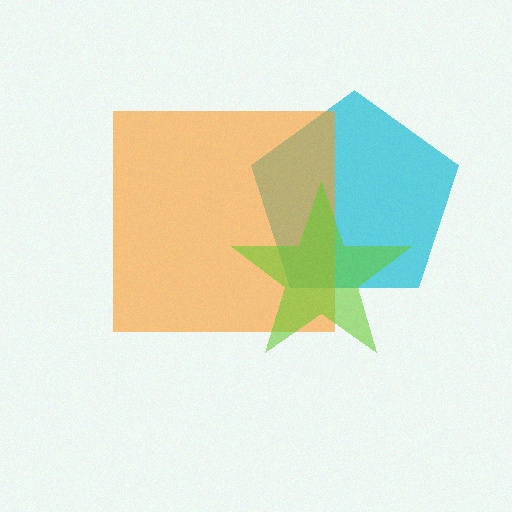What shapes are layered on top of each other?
The layered shapes are: a cyan pentagon, an orange square, a lime star.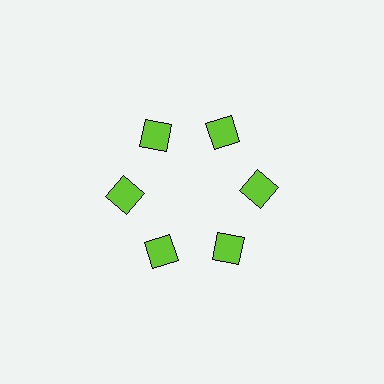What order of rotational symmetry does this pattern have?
This pattern has 6-fold rotational symmetry.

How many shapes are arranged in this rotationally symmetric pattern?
There are 6 shapes, arranged in 6 groups of 1.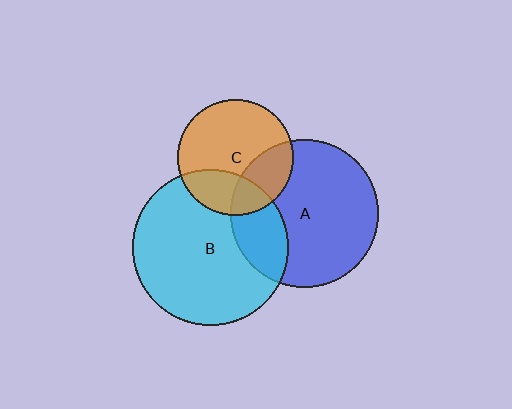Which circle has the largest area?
Circle B (cyan).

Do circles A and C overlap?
Yes.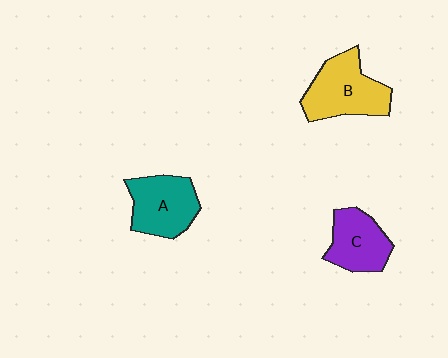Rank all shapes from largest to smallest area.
From largest to smallest: B (yellow), A (teal), C (purple).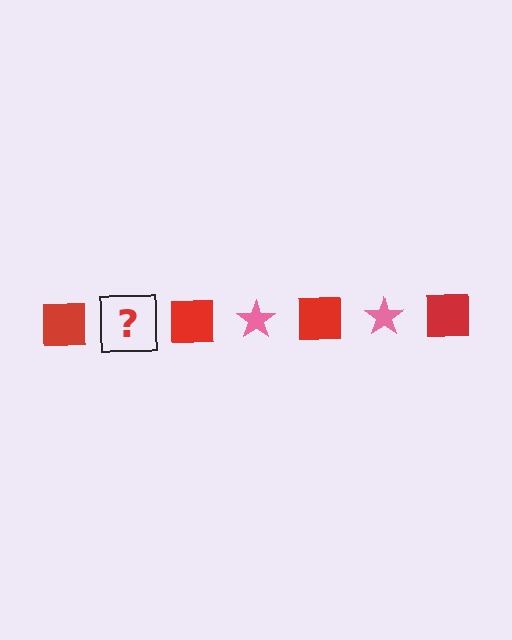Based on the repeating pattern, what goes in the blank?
The blank should be a pink star.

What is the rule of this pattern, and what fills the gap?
The rule is that the pattern alternates between red square and pink star. The gap should be filled with a pink star.